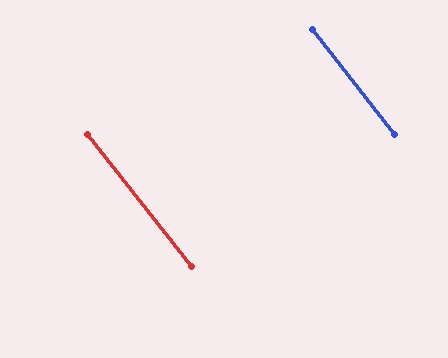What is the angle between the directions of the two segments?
Approximately 0 degrees.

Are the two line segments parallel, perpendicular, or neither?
Parallel — their directions differ by only 0.4°.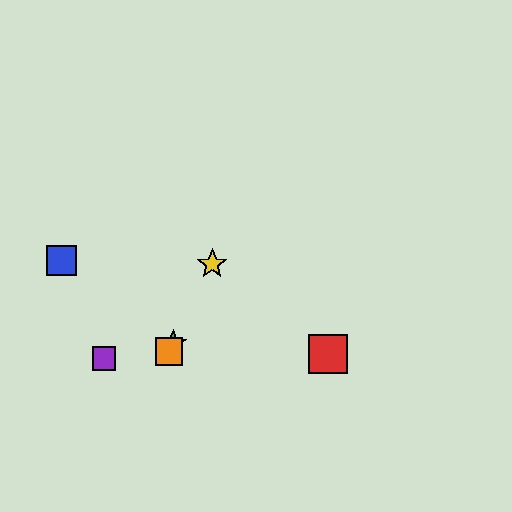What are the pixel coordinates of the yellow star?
The yellow star is at (212, 264).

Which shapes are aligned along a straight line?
The green star, the yellow star, the orange square are aligned along a straight line.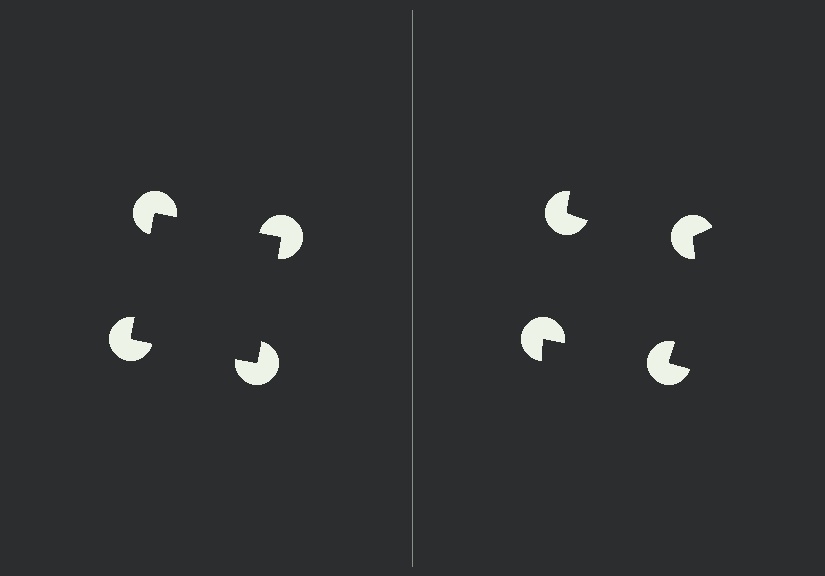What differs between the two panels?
The pac-man discs are positioned identically on both sides; only the wedge orientations differ. On the left they align to a square; on the right they are misaligned.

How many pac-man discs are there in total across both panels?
8 — 4 on each side.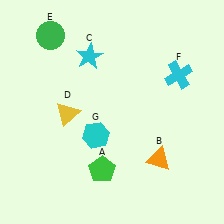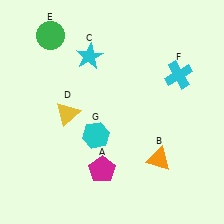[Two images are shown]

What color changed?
The pentagon (A) changed from green in Image 1 to magenta in Image 2.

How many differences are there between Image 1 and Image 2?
There is 1 difference between the two images.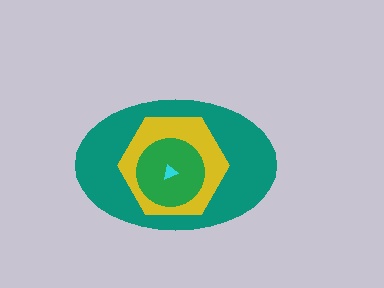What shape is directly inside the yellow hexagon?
The green circle.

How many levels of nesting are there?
4.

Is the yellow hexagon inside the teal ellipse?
Yes.